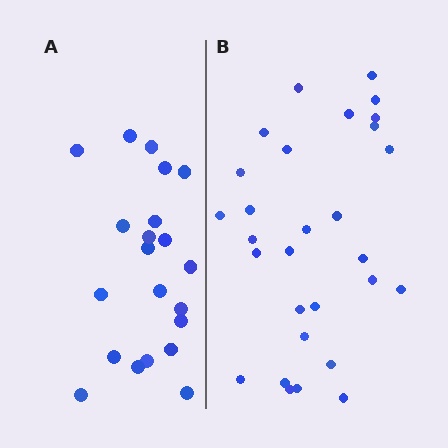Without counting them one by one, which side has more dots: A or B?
Region B (the right region) has more dots.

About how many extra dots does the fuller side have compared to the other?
Region B has roughly 8 or so more dots than region A.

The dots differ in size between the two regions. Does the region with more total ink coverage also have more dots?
No. Region A has more total ink coverage because its dots are larger, but region B actually contains more individual dots. Total area can be misleading — the number of items is what matters here.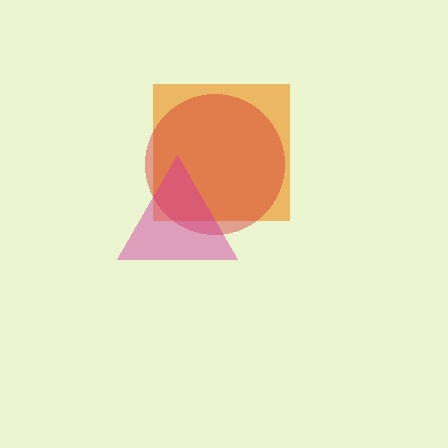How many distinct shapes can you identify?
There are 3 distinct shapes: an orange square, a red circle, a magenta triangle.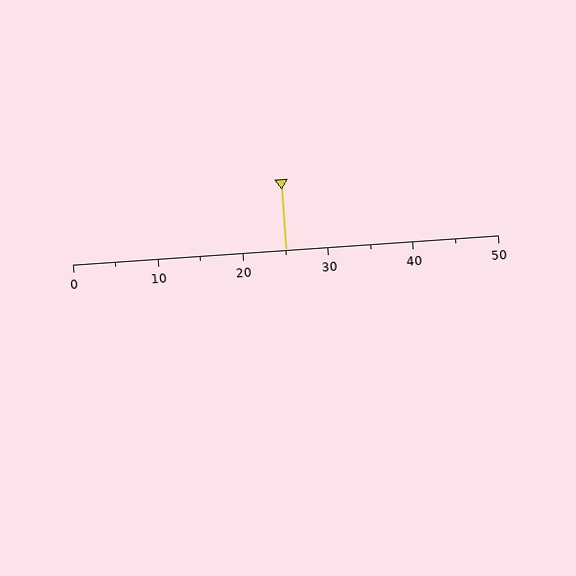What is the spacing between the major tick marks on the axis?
The major ticks are spaced 10 apart.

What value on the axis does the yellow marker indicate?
The marker indicates approximately 25.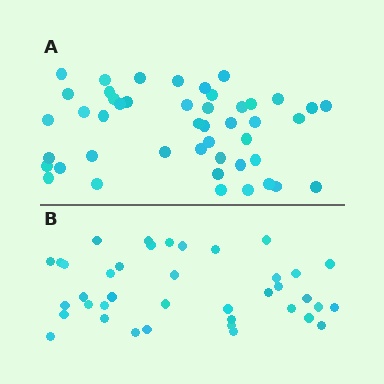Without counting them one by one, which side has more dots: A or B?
Region A (the top region) has more dots.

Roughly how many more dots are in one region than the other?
Region A has roughly 8 or so more dots than region B.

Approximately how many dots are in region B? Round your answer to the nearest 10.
About 40 dots. (The exact count is 39, which rounds to 40.)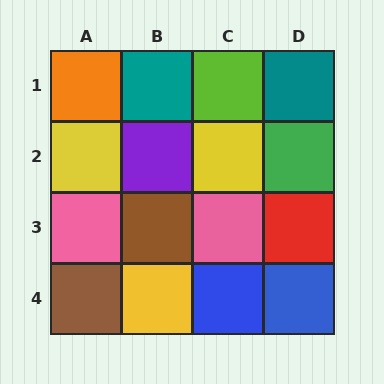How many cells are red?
1 cell is red.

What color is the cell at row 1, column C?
Lime.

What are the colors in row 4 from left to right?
Brown, yellow, blue, blue.